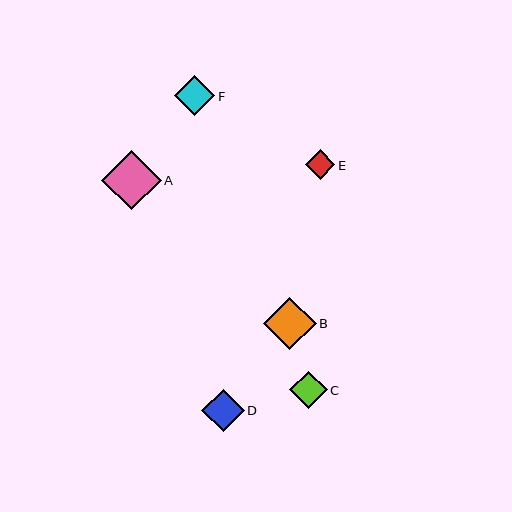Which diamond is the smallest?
Diamond E is the smallest with a size of approximately 30 pixels.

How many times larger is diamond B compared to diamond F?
Diamond B is approximately 1.3 times the size of diamond F.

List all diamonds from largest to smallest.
From largest to smallest: A, B, D, F, C, E.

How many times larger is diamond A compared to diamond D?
Diamond A is approximately 1.4 times the size of diamond D.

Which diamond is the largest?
Diamond A is the largest with a size of approximately 59 pixels.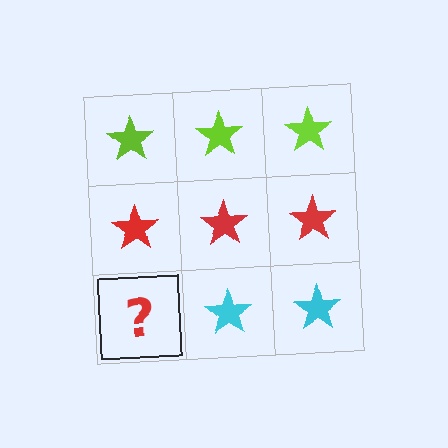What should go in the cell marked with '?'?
The missing cell should contain a cyan star.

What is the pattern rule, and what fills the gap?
The rule is that each row has a consistent color. The gap should be filled with a cyan star.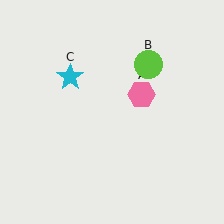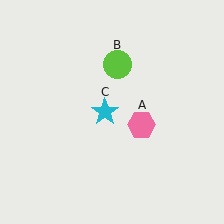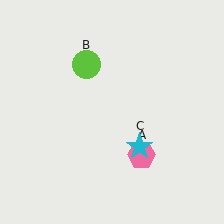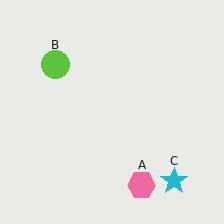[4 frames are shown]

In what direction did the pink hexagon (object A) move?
The pink hexagon (object A) moved down.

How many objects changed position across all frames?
3 objects changed position: pink hexagon (object A), lime circle (object B), cyan star (object C).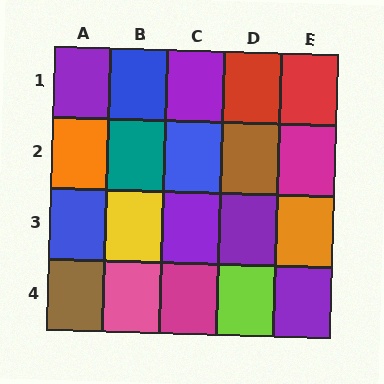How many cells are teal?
1 cell is teal.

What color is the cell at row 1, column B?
Blue.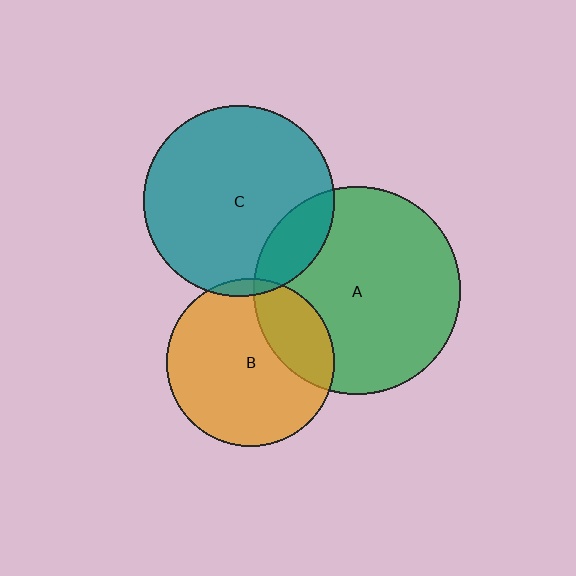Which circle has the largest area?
Circle A (green).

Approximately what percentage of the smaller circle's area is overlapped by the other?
Approximately 5%.